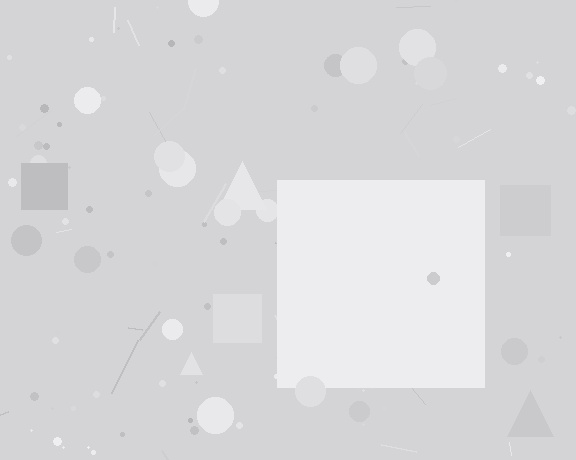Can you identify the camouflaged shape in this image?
The camouflaged shape is a square.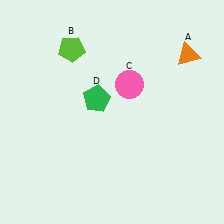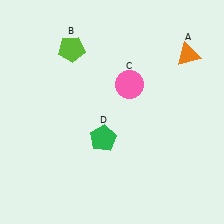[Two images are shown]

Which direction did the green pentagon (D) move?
The green pentagon (D) moved down.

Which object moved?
The green pentagon (D) moved down.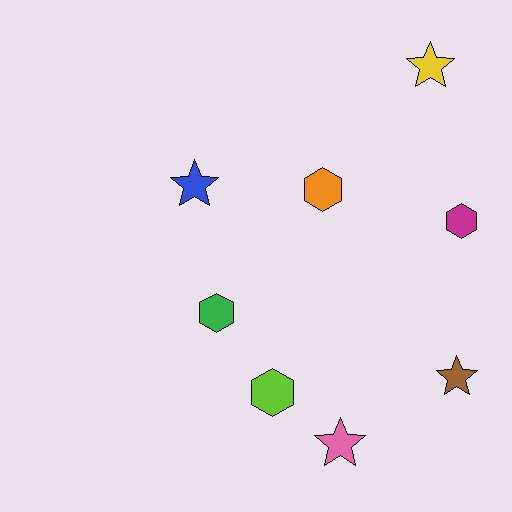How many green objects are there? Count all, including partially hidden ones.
There is 1 green object.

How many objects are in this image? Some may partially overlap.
There are 8 objects.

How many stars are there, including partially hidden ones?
There are 4 stars.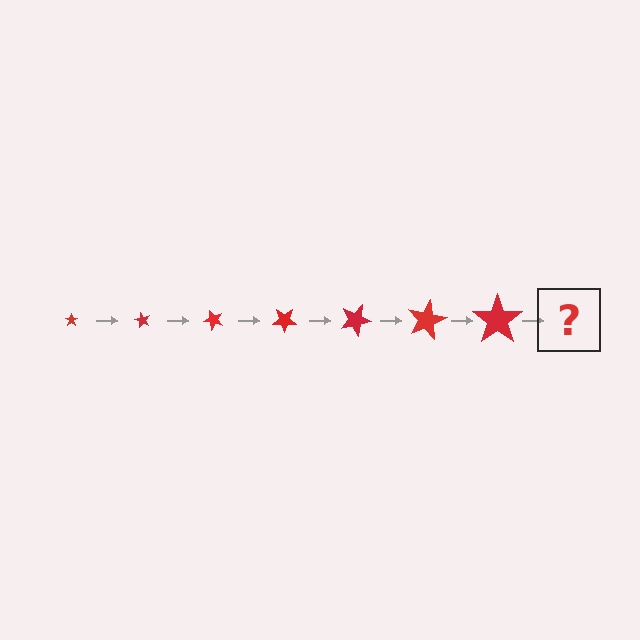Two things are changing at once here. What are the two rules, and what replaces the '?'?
The two rules are that the star grows larger each step and it rotates 60 degrees each step. The '?' should be a star, larger than the previous one and rotated 420 degrees from the start.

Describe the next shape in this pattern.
It should be a star, larger than the previous one and rotated 420 degrees from the start.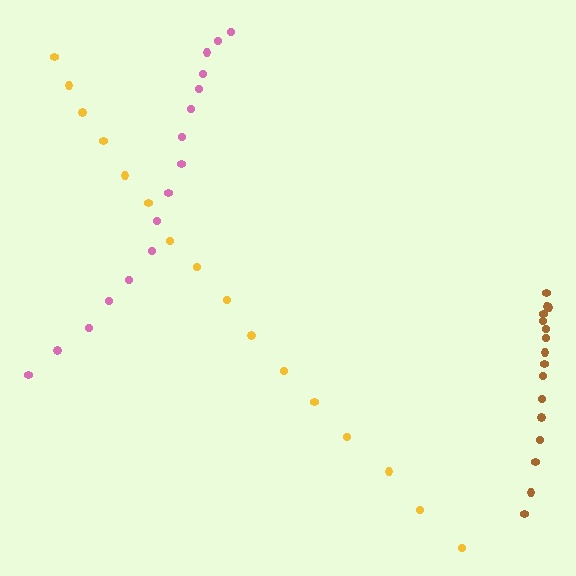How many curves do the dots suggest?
There are 3 distinct paths.